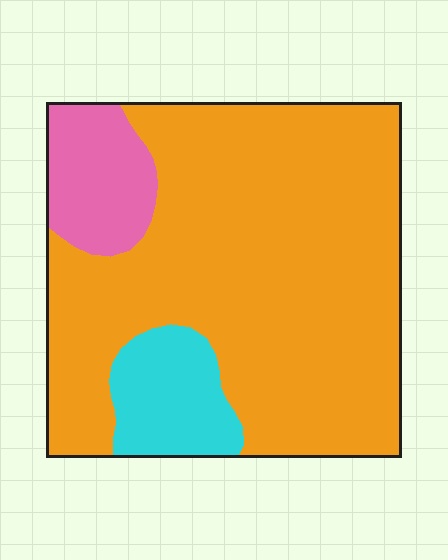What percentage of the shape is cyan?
Cyan covers around 10% of the shape.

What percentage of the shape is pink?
Pink covers roughly 10% of the shape.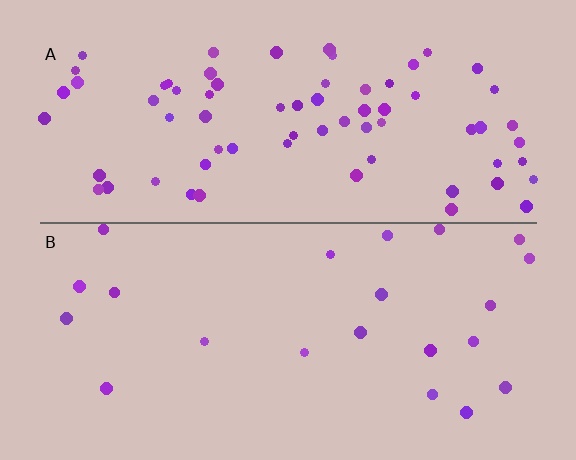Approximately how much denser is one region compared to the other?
Approximately 3.2× — region A over region B.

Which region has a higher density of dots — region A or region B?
A (the top).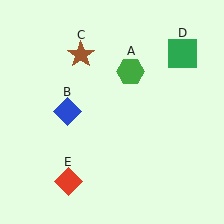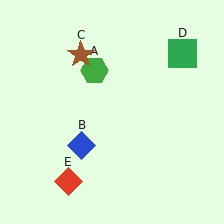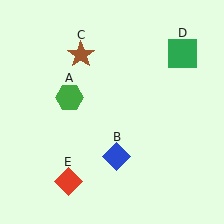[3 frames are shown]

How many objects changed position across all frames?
2 objects changed position: green hexagon (object A), blue diamond (object B).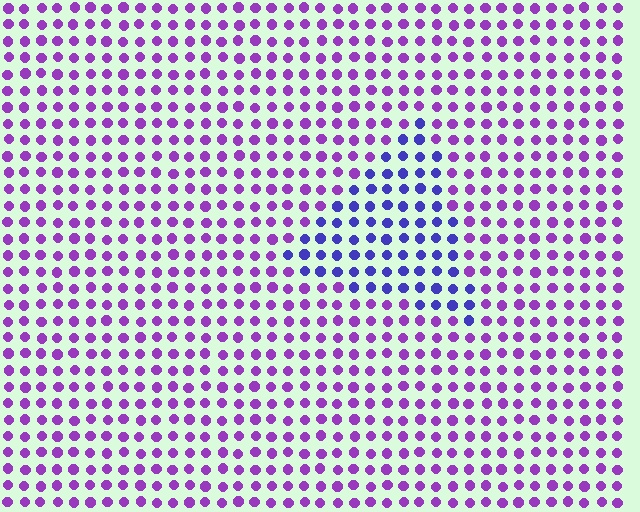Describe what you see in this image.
The image is filled with small purple elements in a uniform arrangement. A triangle-shaped region is visible where the elements are tinted to a slightly different hue, forming a subtle color boundary.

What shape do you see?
I see a triangle.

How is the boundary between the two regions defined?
The boundary is defined purely by a slight shift in hue (about 39 degrees). Spacing, size, and orientation are identical on both sides.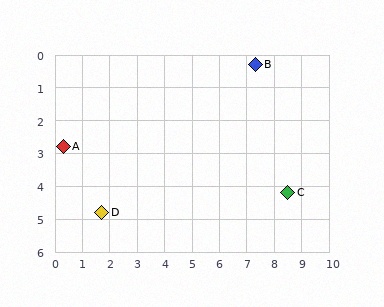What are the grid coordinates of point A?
Point A is at approximately (0.3, 2.8).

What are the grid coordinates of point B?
Point B is at approximately (7.3, 0.3).